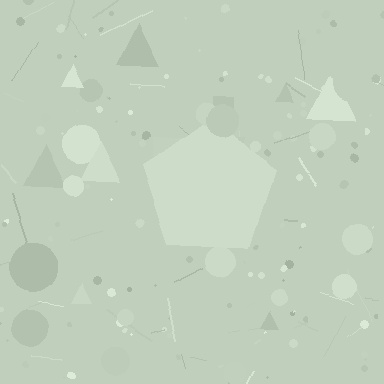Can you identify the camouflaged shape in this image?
The camouflaged shape is a pentagon.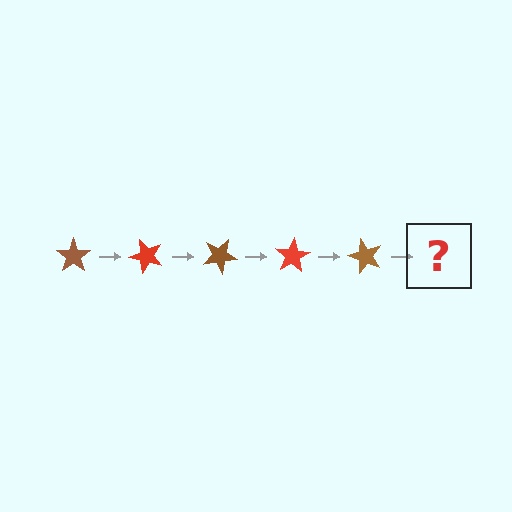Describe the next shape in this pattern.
It should be a red star, rotated 250 degrees from the start.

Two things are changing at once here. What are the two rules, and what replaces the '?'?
The two rules are that it rotates 50 degrees each step and the color cycles through brown and red. The '?' should be a red star, rotated 250 degrees from the start.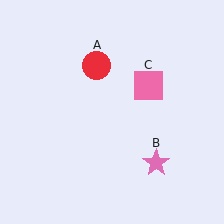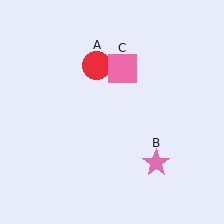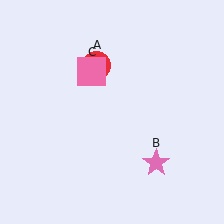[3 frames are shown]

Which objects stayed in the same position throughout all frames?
Red circle (object A) and pink star (object B) remained stationary.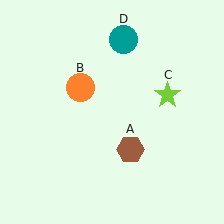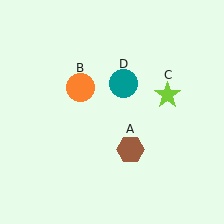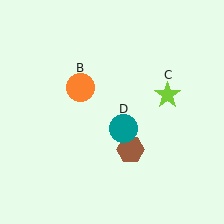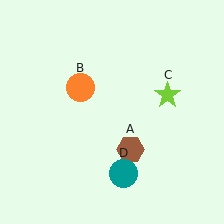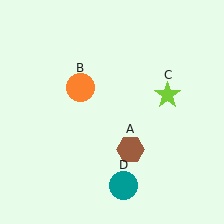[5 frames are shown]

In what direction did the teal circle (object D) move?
The teal circle (object D) moved down.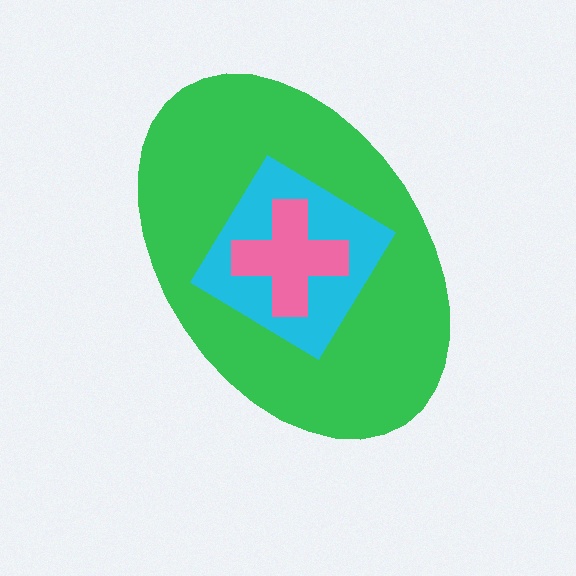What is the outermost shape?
The green ellipse.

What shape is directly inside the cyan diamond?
The pink cross.